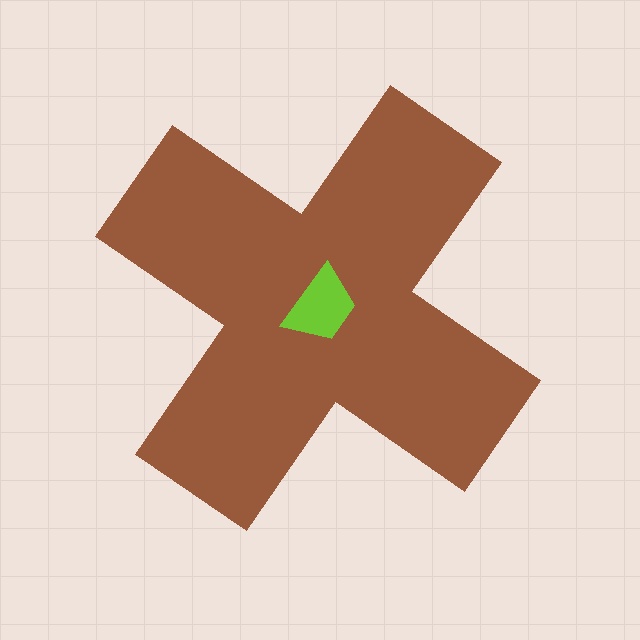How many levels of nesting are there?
2.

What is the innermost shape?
The lime trapezoid.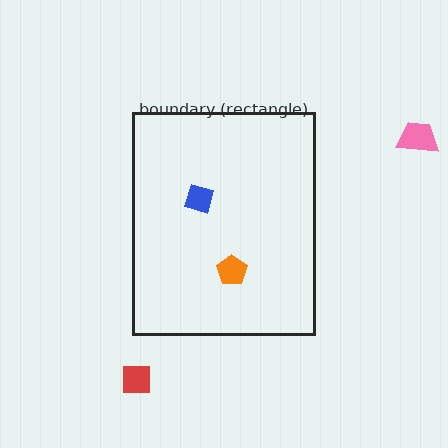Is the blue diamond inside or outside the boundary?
Inside.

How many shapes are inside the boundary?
2 inside, 2 outside.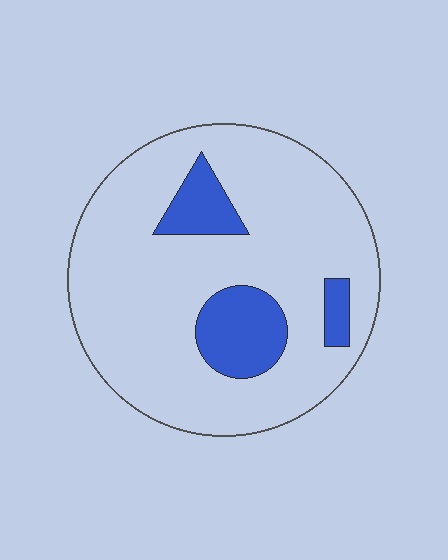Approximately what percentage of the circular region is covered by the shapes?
Approximately 15%.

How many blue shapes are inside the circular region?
3.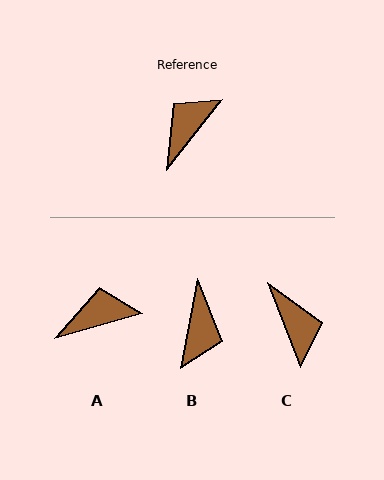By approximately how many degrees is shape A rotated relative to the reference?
Approximately 35 degrees clockwise.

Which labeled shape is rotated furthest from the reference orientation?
B, about 152 degrees away.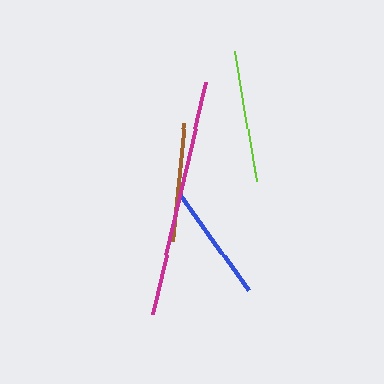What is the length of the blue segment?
The blue segment is approximately 117 pixels long.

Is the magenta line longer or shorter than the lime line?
The magenta line is longer than the lime line.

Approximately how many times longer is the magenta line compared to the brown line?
The magenta line is approximately 2.0 times the length of the brown line.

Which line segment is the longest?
The magenta line is the longest at approximately 238 pixels.